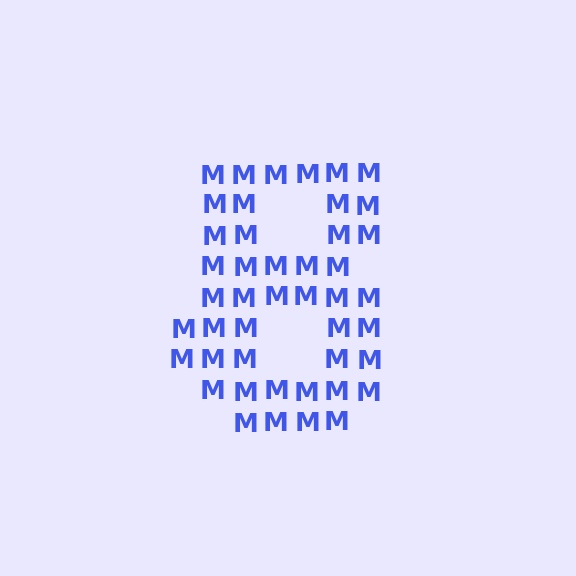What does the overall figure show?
The overall figure shows the digit 8.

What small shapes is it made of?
It is made of small letter M's.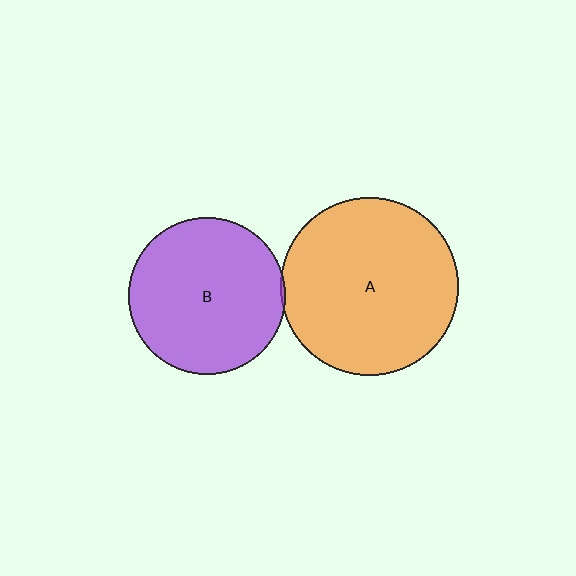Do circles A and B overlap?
Yes.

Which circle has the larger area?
Circle A (orange).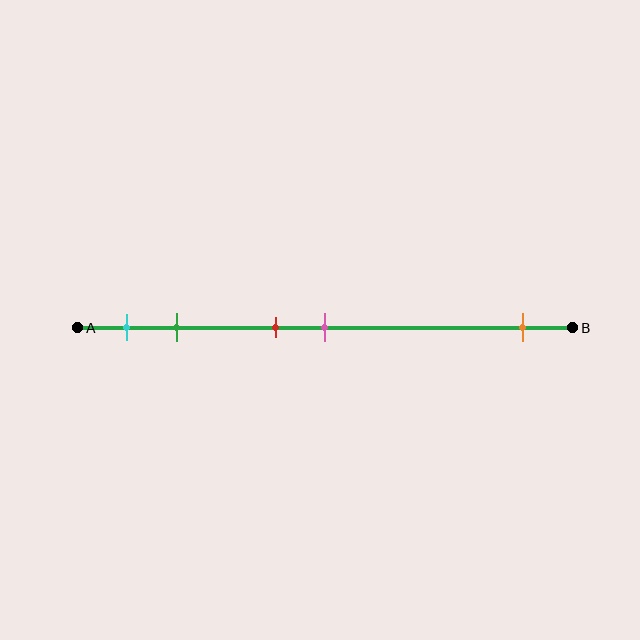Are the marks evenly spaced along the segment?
No, the marks are not evenly spaced.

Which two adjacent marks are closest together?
The red and pink marks are the closest adjacent pair.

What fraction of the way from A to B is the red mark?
The red mark is approximately 40% (0.4) of the way from A to B.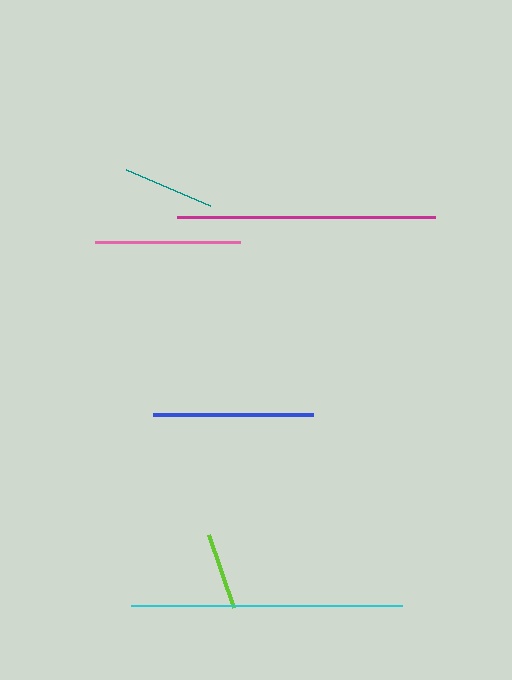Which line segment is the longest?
The cyan line is the longest at approximately 271 pixels.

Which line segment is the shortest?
The lime line is the shortest at approximately 77 pixels.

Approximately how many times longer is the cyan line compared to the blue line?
The cyan line is approximately 1.7 times the length of the blue line.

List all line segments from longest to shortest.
From longest to shortest: cyan, magenta, blue, pink, teal, lime.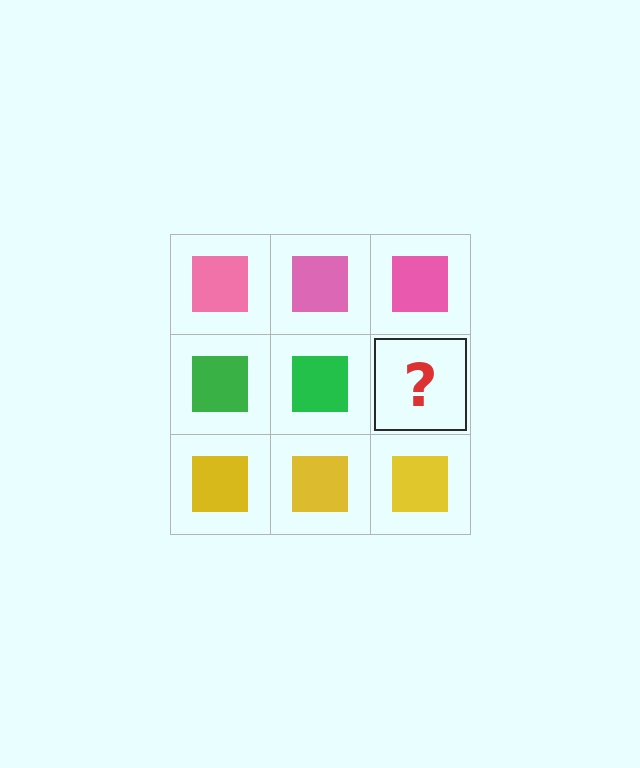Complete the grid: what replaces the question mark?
The question mark should be replaced with a green square.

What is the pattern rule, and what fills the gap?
The rule is that each row has a consistent color. The gap should be filled with a green square.